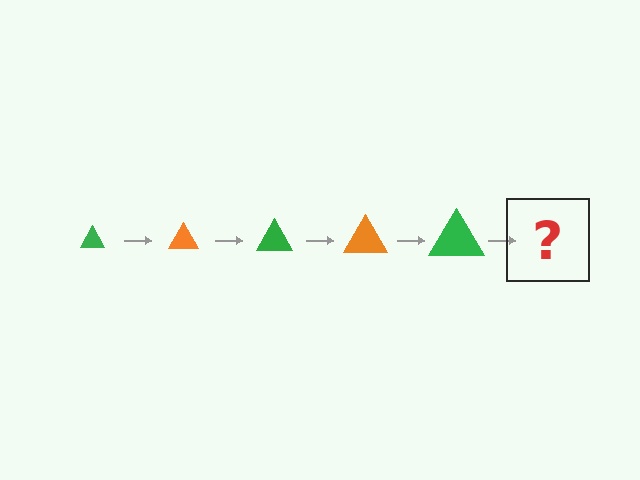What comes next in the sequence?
The next element should be an orange triangle, larger than the previous one.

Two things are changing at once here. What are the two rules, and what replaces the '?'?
The two rules are that the triangle grows larger each step and the color cycles through green and orange. The '?' should be an orange triangle, larger than the previous one.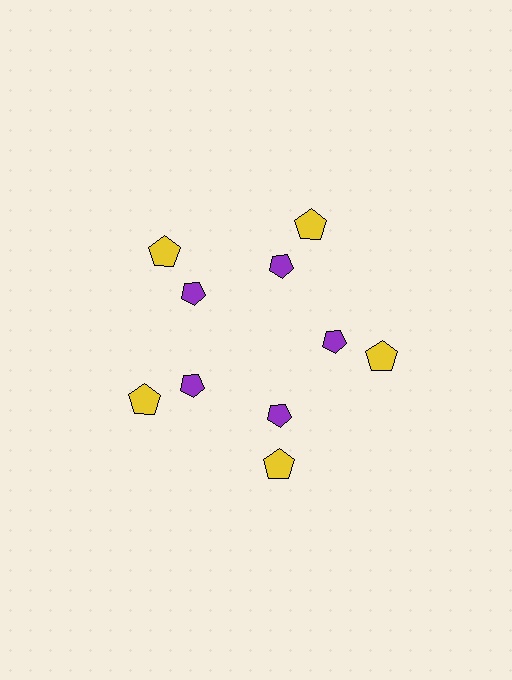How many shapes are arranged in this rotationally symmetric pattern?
There are 10 shapes, arranged in 5 groups of 2.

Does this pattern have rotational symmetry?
Yes, this pattern has 5-fold rotational symmetry. It looks the same after rotating 72 degrees around the center.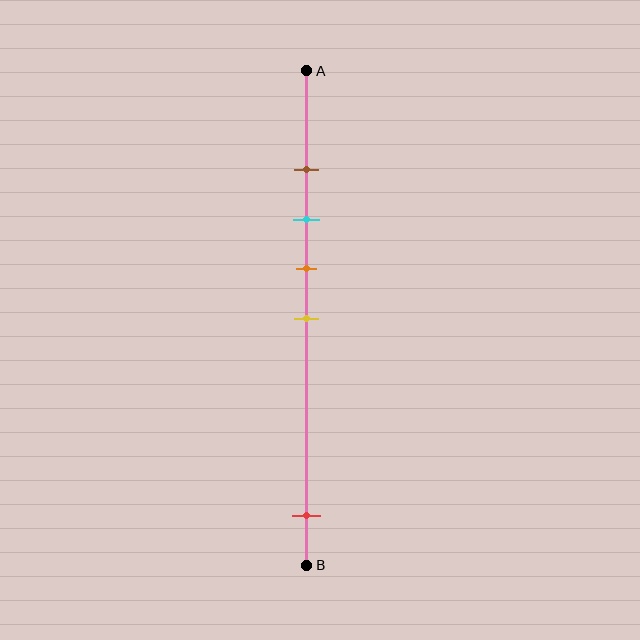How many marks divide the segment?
There are 5 marks dividing the segment.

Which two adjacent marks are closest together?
The brown and cyan marks are the closest adjacent pair.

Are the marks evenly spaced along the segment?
No, the marks are not evenly spaced.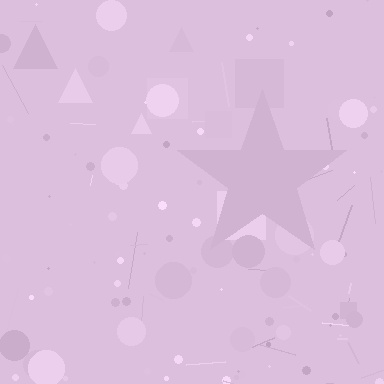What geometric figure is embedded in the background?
A star is embedded in the background.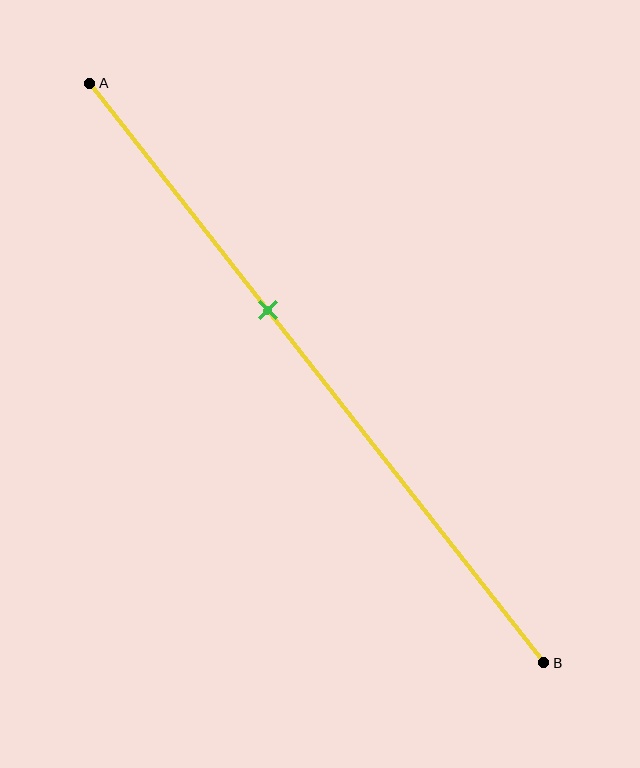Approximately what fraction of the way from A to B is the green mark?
The green mark is approximately 40% of the way from A to B.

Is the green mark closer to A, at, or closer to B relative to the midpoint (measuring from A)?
The green mark is closer to point A than the midpoint of segment AB.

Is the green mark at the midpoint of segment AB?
No, the mark is at about 40% from A, not at the 50% midpoint.